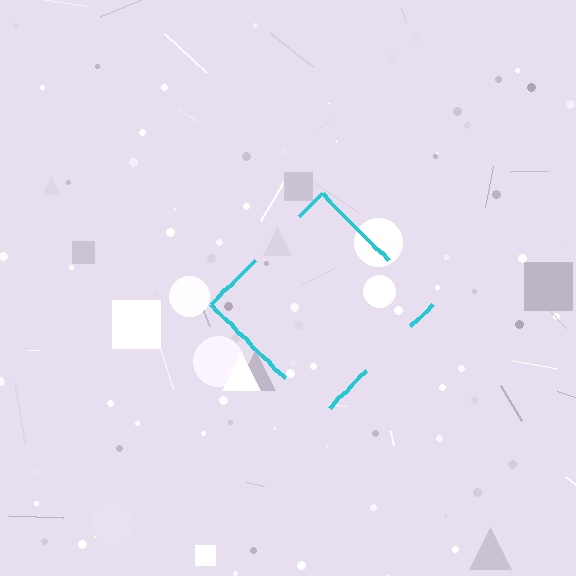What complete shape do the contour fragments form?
The contour fragments form a diamond.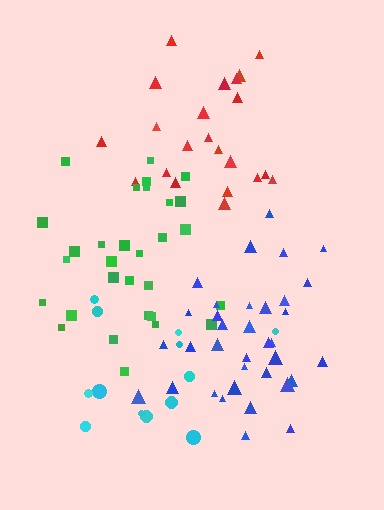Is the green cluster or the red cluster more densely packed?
Green.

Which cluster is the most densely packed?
Blue.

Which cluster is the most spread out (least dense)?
Cyan.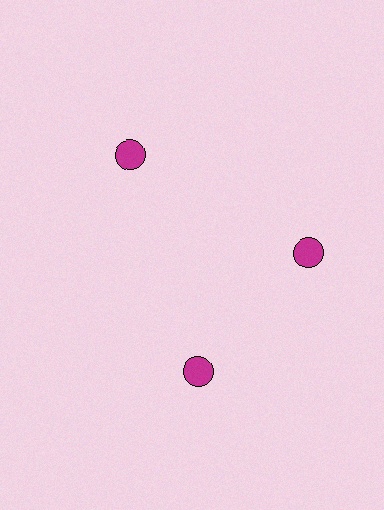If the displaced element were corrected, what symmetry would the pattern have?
It would have 3-fold rotational symmetry — the pattern would map onto itself every 120 degrees.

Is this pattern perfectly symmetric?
No. The 3 magenta circles are arranged in a ring, but one element near the 7 o'clock position is rotated out of alignment along the ring, breaking the 3-fold rotational symmetry.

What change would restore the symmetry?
The symmetry would be restored by rotating it back into even spacing with its neighbors so that all 3 circles sit at equal angles and equal distance from the center.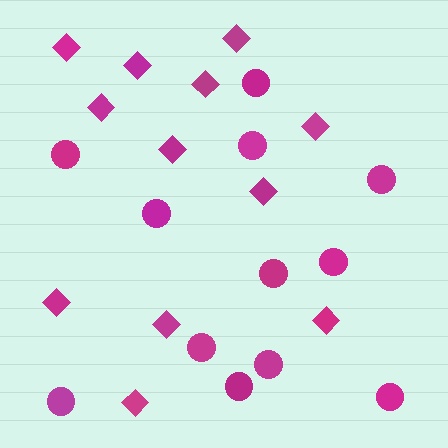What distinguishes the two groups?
There are 2 groups: one group of diamonds (12) and one group of circles (12).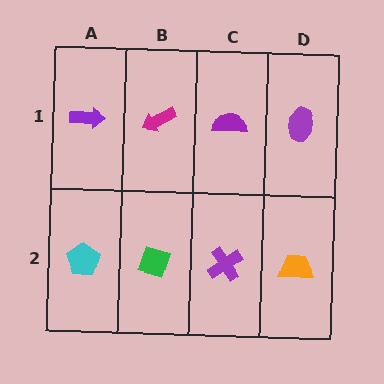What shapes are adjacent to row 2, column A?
A purple arrow (row 1, column A), a green diamond (row 2, column B).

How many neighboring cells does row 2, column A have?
2.